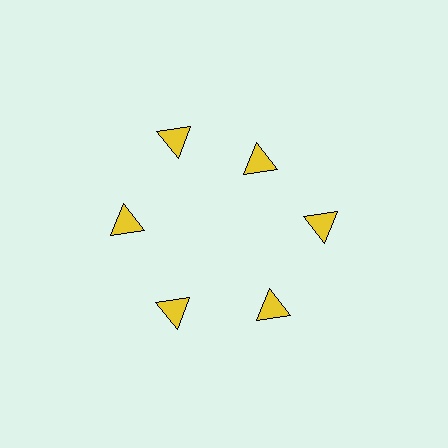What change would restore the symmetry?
The symmetry would be restored by moving it outward, back onto the ring so that all 6 triangles sit at equal angles and equal distance from the center.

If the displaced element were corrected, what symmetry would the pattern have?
It would have 6-fold rotational symmetry — the pattern would map onto itself every 60 degrees.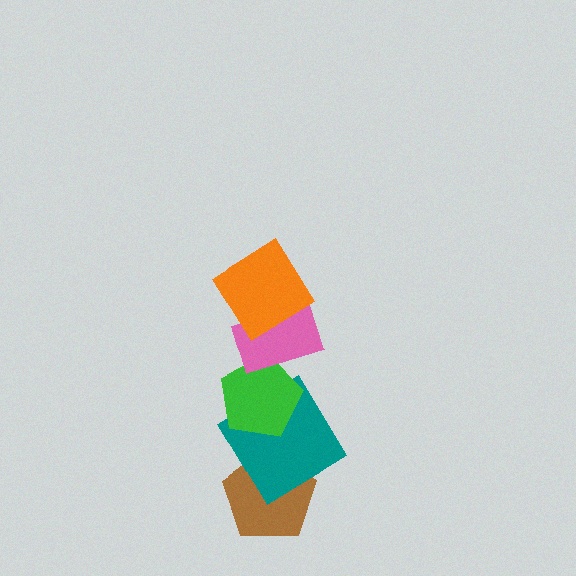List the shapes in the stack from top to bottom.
From top to bottom: the orange diamond, the pink rectangle, the green pentagon, the teal diamond, the brown pentagon.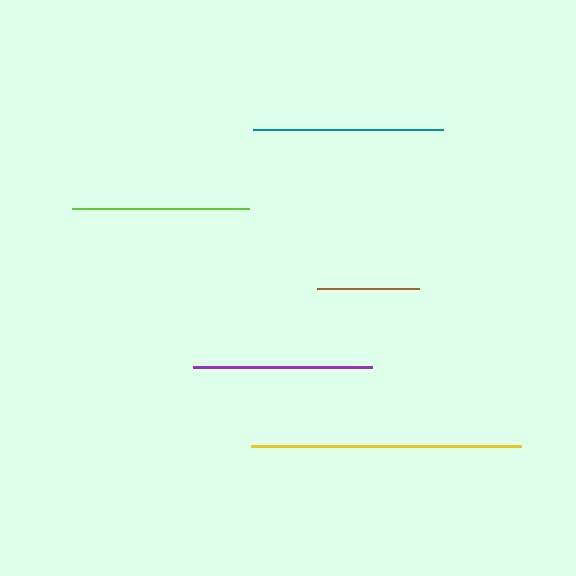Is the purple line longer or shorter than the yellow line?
The yellow line is longer than the purple line.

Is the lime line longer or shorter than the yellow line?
The yellow line is longer than the lime line.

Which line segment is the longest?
The yellow line is the longest at approximately 269 pixels.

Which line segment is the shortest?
The brown line is the shortest at approximately 102 pixels.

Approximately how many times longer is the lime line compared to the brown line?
The lime line is approximately 1.7 times the length of the brown line.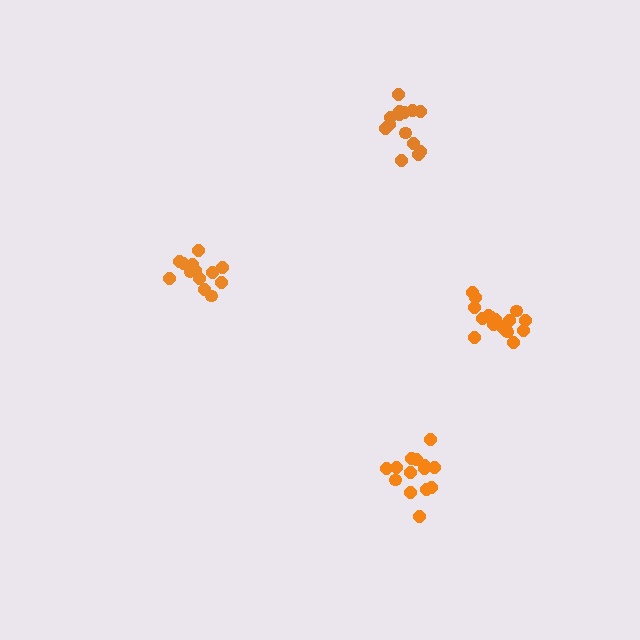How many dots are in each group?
Group 1: 14 dots, Group 2: 17 dots, Group 3: 15 dots, Group 4: 14 dots (60 total).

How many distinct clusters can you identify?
There are 4 distinct clusters.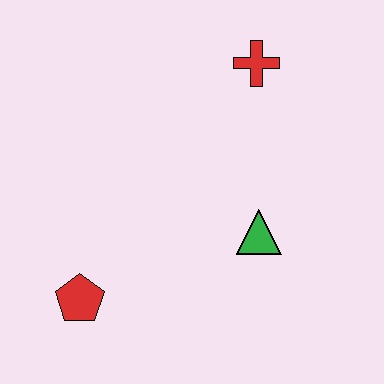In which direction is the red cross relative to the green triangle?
The red cross is above the green triangle.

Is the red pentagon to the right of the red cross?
No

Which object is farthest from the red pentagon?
The red cross is farthest from the red pentagon.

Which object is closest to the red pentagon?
The green triangle is closest to the red pentagon.